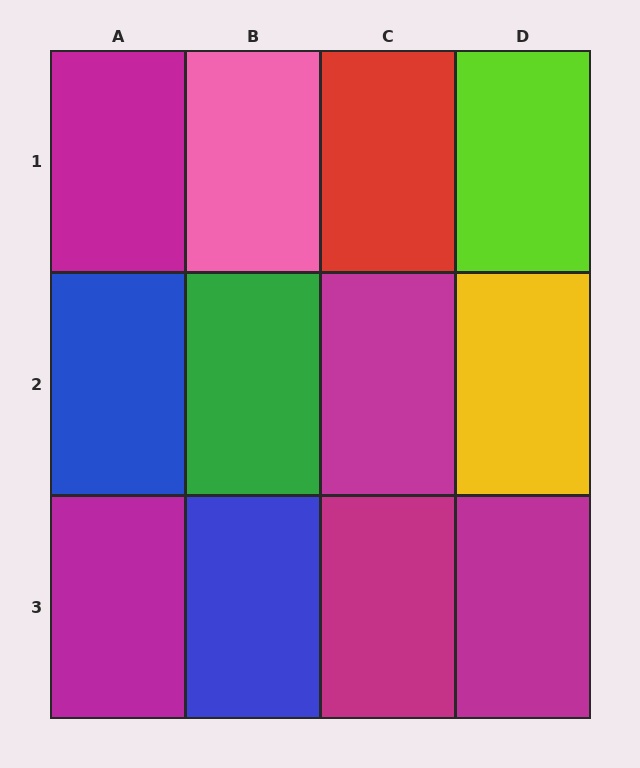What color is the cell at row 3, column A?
Magenta.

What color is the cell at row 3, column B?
Blue.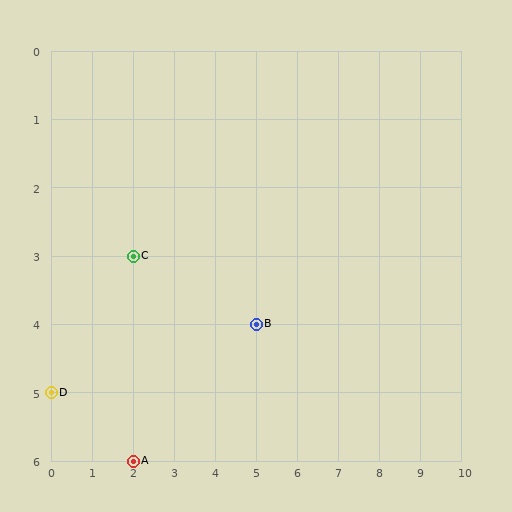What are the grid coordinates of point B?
Point B is at grid coordinates (5, 4).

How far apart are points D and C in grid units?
Points D and C are 2 columns and 2 rows apart (about 2.8 grid units diagonally).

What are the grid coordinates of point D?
Point D is at grid coordinates (0, 5).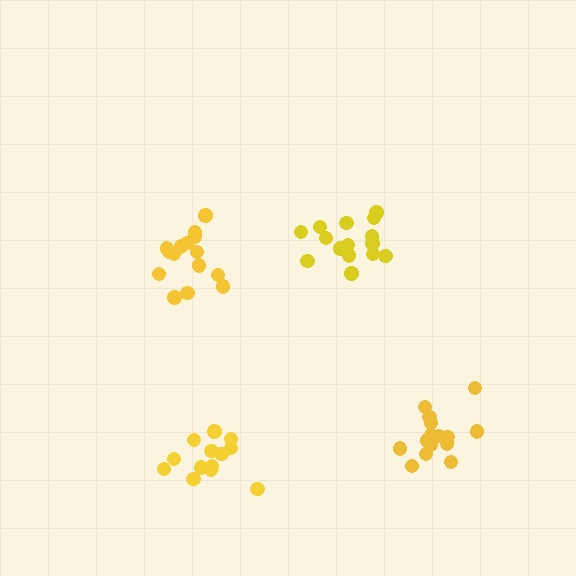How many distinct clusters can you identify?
There are 4 distinct clusters.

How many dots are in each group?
Group 1: 15 dots, Group 2: 15 dots, Group 3: 13 dots, Group 4: 15 dots (58 total).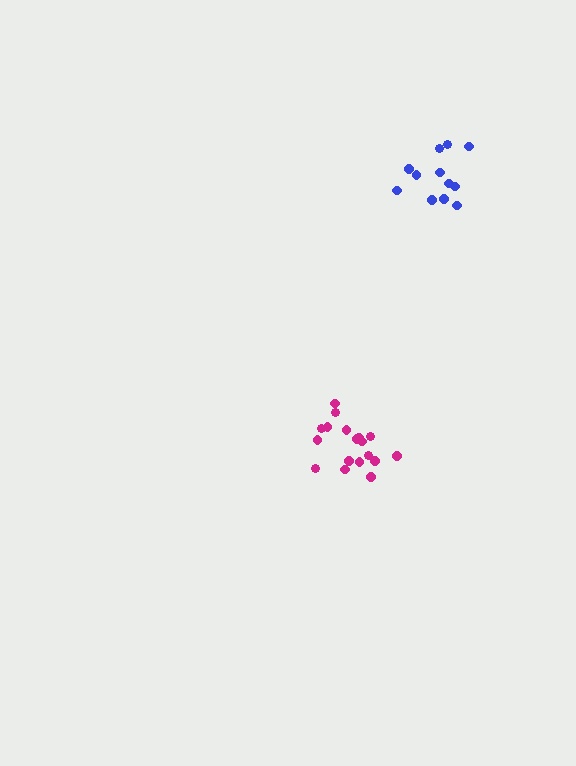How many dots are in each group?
Group 1: 12 dots, Group 2: 18 dots (30 total).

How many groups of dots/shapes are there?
There are 2 groups.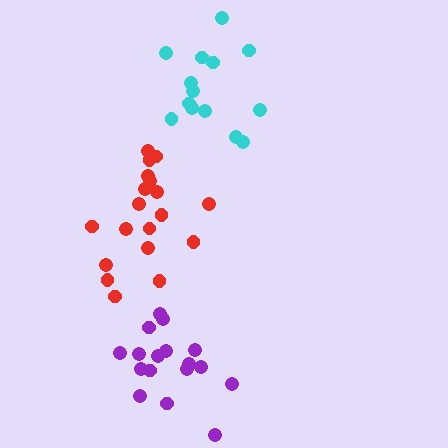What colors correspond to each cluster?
The clusters are colored: purple, cyan, red.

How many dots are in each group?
Group 1: 17 dots, Group 2: 14 dots, Group 3: 19 dots (50 total).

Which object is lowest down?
The purple cluster is bottommost.